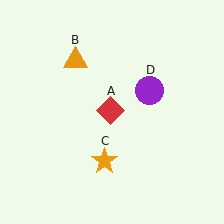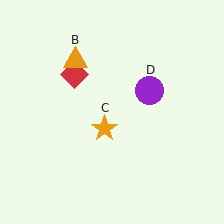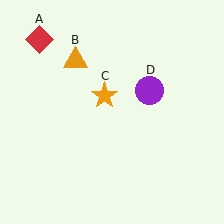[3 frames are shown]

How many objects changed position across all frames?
2 objects changed position: red diamond (object A), orange star (object C).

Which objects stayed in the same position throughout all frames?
Orange triangle (object B) and purple circle (object D) remained stationary.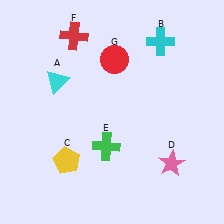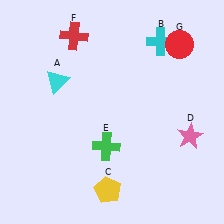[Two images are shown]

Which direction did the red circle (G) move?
The red circle (G) moved right.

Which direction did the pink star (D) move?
The pink star (D) moved up.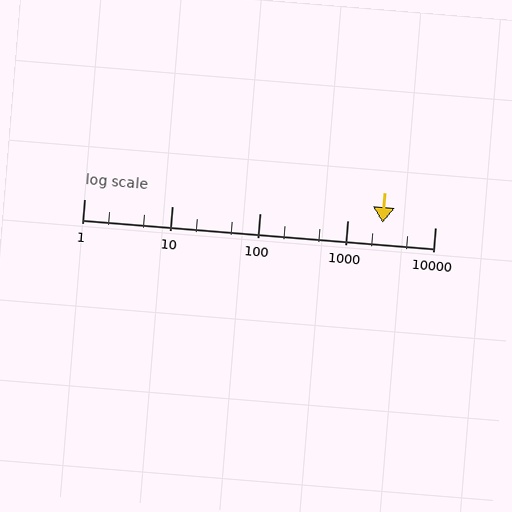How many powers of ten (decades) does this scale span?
The scale spans 4 decades, from 1 to 10000.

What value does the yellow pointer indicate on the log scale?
The pointer indicates approximately 2500.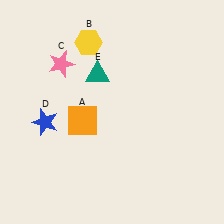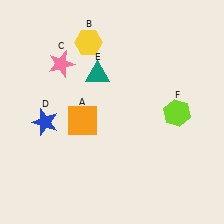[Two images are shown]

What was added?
A lime hexagon (F) was added in Image 2.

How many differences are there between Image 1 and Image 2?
There is 1 difference between the two images.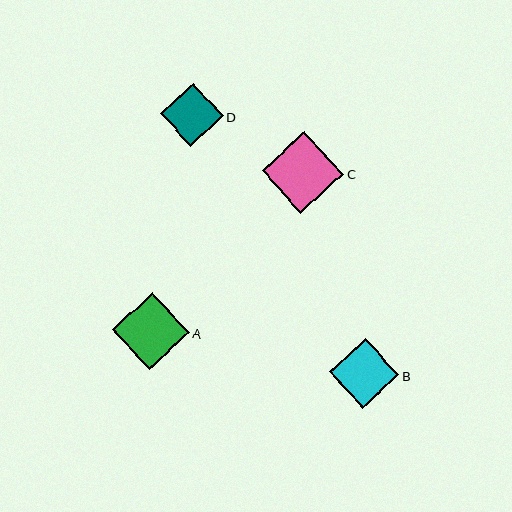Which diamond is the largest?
Diamond C is the largest with a size of approximately 82 pixels.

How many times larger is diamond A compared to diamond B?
Diamond A is approximately 1.1 times the size of diamond B.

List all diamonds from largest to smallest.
From largest to smallest: C, A, B, D.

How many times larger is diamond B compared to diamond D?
Diamond B is approximately 1.1 times the size of diamond D.